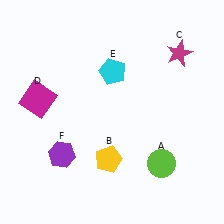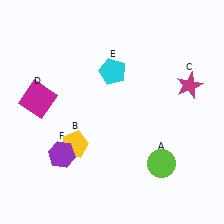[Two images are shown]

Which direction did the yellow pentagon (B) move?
The yellow pentagon (B) moved left.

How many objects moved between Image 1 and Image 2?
2 objects moved between the two images.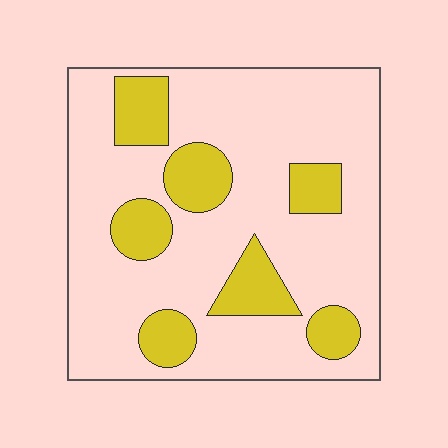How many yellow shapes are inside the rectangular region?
7.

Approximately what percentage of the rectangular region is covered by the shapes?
Approximately 25%.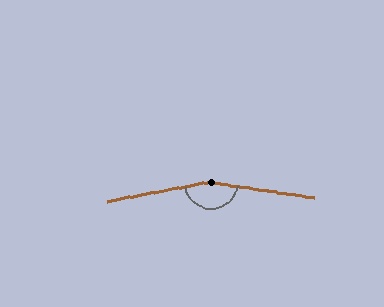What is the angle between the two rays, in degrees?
Approximately 160 degrees.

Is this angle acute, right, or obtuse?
It is obtuse.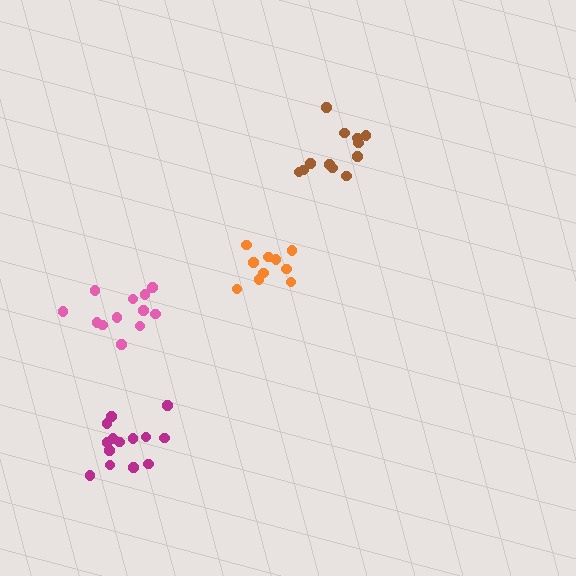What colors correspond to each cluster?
The clusters are colored: pink, brown, orange, magenta.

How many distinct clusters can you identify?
There are 4 distinct clusters.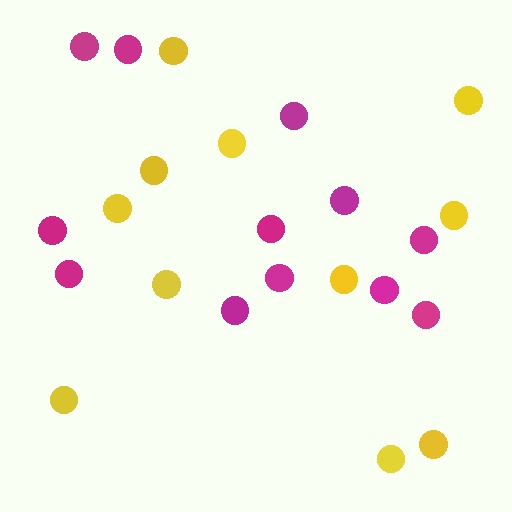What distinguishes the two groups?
There are 2 groups: one group of yellow circles (11) and one group of magenta circles (12).